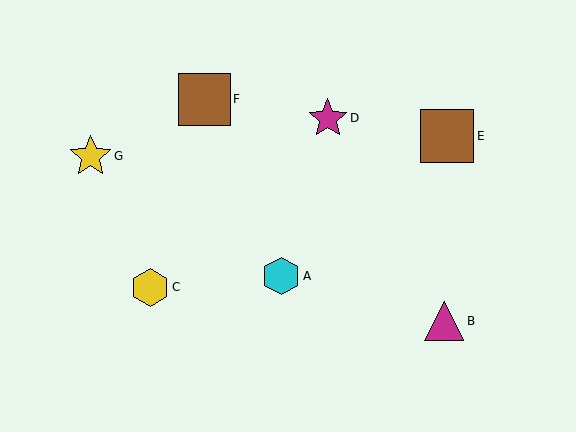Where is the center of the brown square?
The center of the brown square is at (204, 99).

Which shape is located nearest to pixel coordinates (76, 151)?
The yellow star (labeled G) at (91, 156) is nearest to that location.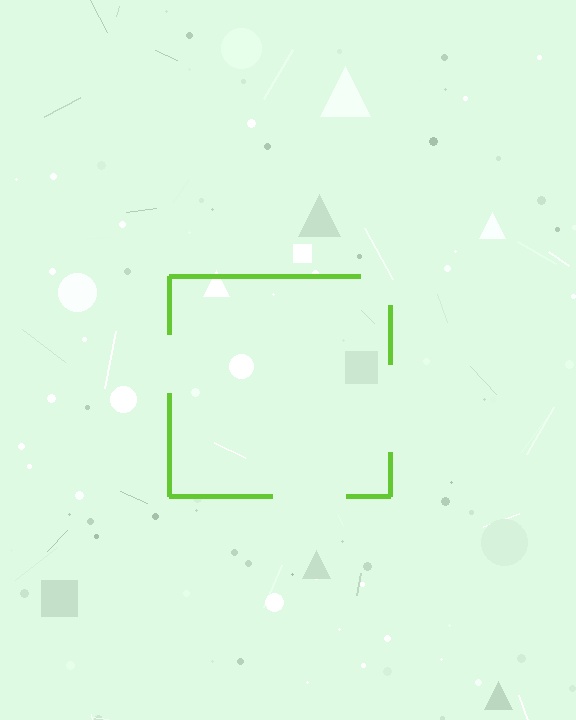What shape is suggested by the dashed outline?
The dashed outline suggests a square.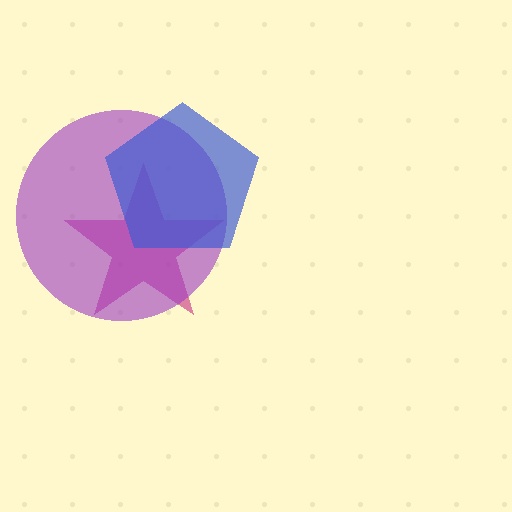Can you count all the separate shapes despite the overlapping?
Yes, there are 3 separate shapes.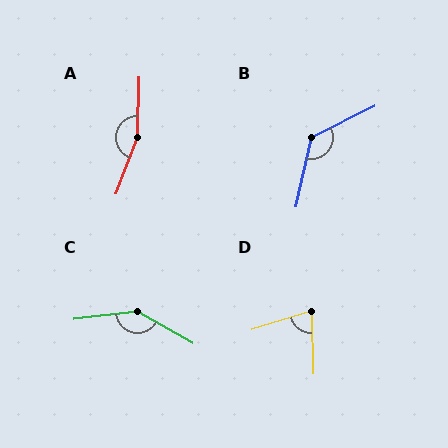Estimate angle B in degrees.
Approximately 129 degrees.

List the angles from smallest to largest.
D (75°), B (129°), C (143°), A (161°).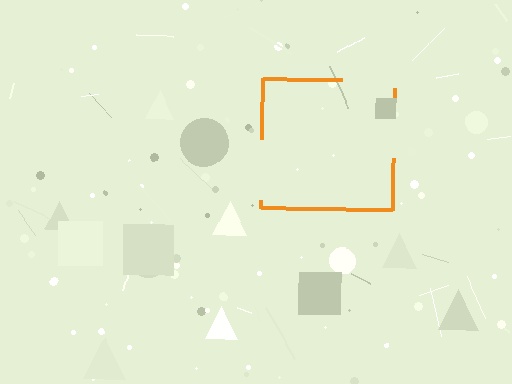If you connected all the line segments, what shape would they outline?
They would outline a square.